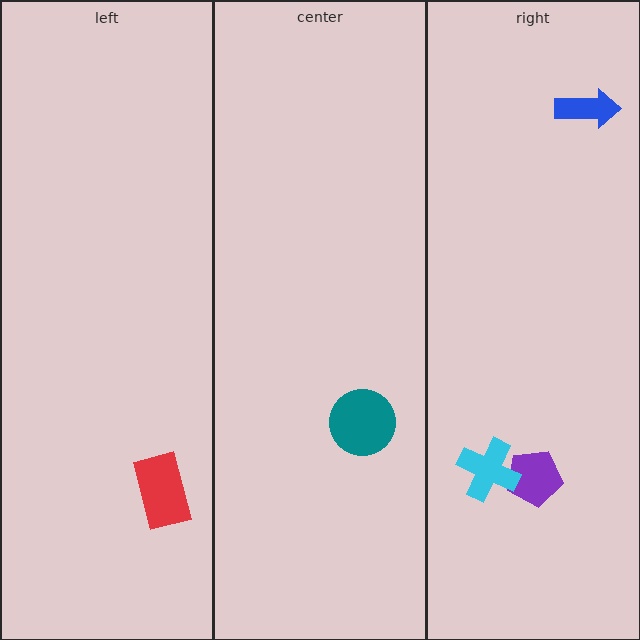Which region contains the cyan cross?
The right region.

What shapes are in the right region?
The purple pentagon, the blue arrow, the cyan cross.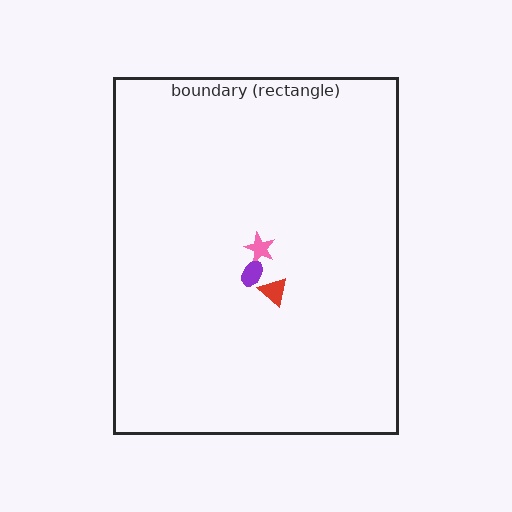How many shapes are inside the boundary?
3 inside, 0 outside.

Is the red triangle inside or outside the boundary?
Inside.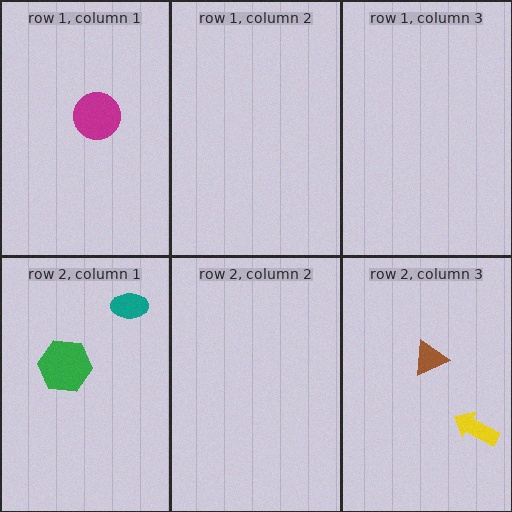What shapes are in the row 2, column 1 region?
The green hexagon, the teal ellipse.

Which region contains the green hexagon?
The row 2, column 1 region.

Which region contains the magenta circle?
The row 1, column 1 region.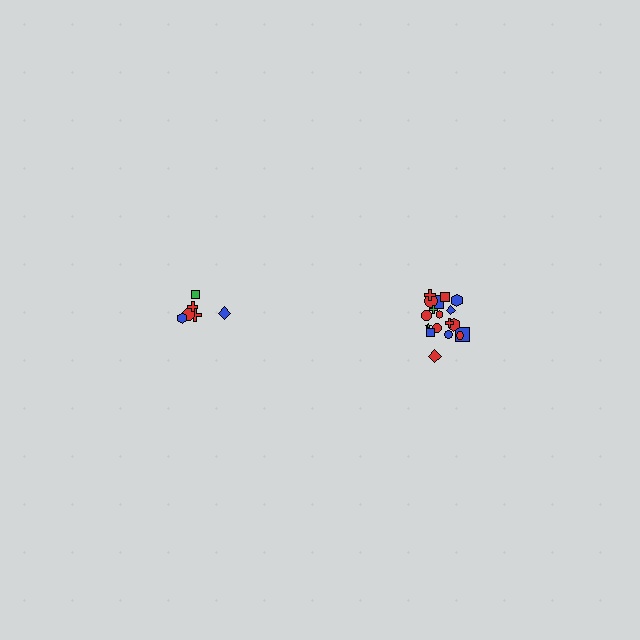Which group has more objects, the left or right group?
The right group.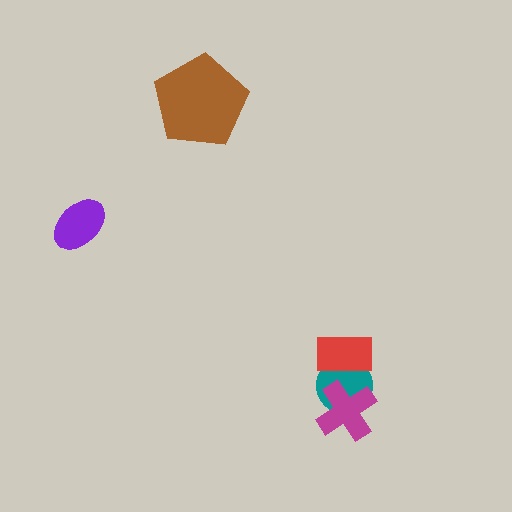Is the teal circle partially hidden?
Yes, it is partially covered by another shape.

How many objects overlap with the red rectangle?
1 object overlaps with the red rectangle.